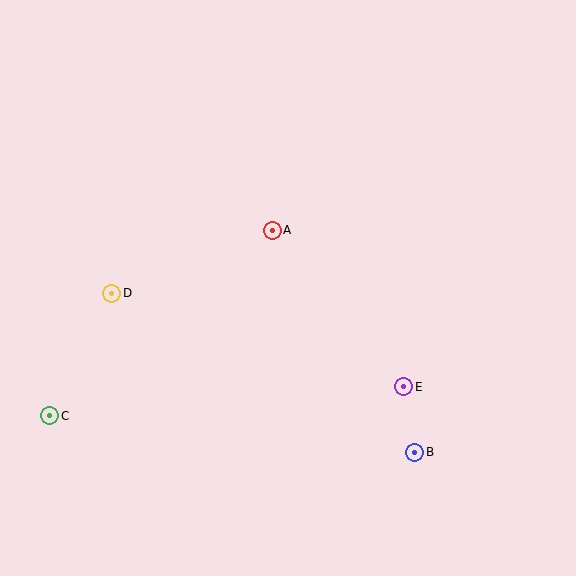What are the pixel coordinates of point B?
Point B is at (415, 452).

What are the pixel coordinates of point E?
Point E is at (404, 387).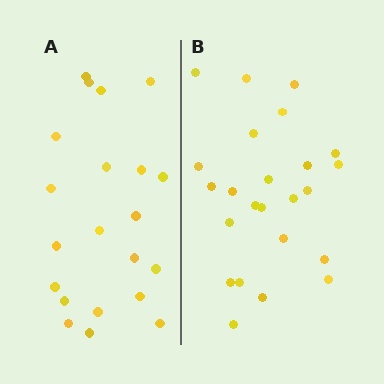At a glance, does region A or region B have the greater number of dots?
Region B (the right region) has more dots.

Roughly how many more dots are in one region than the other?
Region B has just a few more — roughly 2 or 3 more dots than region A.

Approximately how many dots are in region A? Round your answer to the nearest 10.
About 20 dots. (The exact count is 21, which rounds to 20.)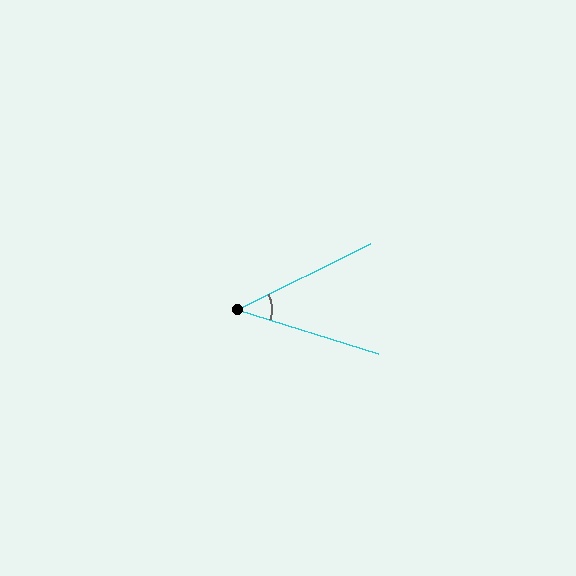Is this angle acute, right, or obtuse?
It is acute.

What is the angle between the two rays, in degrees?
Approximately 44 degrees.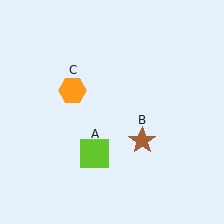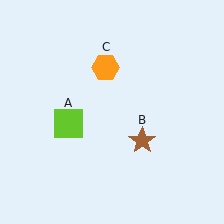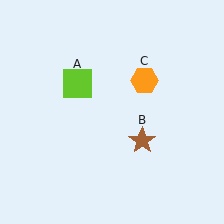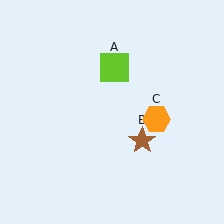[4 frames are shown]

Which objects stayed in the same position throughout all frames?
Brown star (object B) remained stationary.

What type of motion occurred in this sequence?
The lime square (object A), orange hexagon (object C) rotated clockwise around the center of the scene.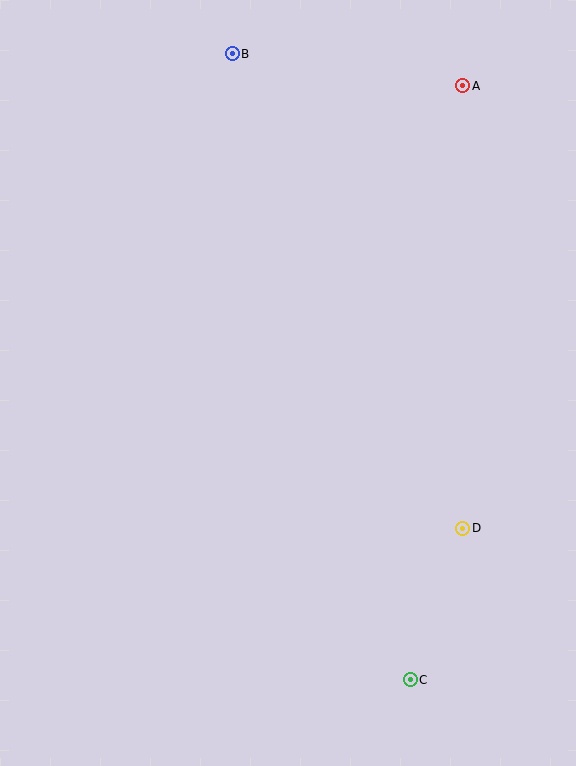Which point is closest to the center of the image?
Point D at (463, 528) is closest to the center.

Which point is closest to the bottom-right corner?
Point C is closest to the bottom-right corner.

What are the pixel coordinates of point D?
Point D is at (463, 528).